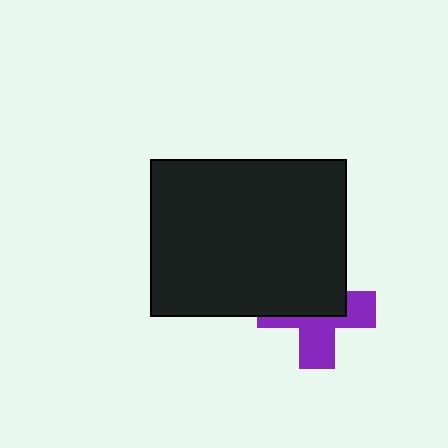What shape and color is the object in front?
The object in front is a black rectangle.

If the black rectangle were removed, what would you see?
You would see the complete purple cross.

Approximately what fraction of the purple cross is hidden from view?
Roughly 53% of the purple cross is hidden behind the black rectangle.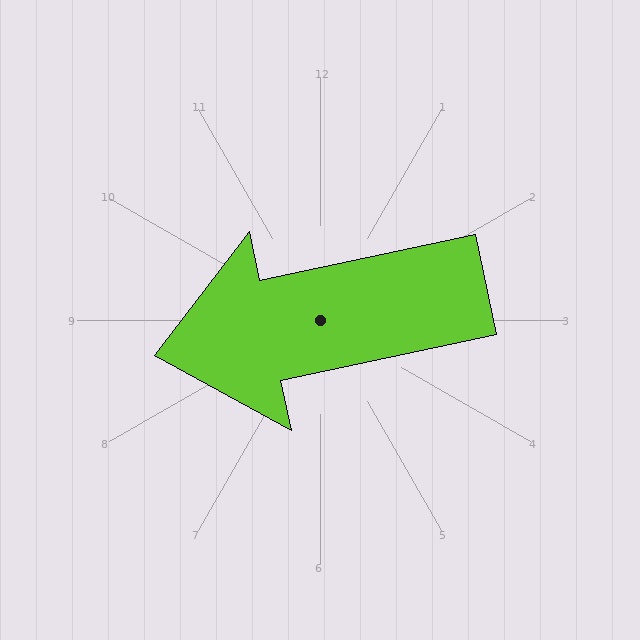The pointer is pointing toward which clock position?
Roughly 9 o'clock.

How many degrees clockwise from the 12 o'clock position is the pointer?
Approximately 258 degrees.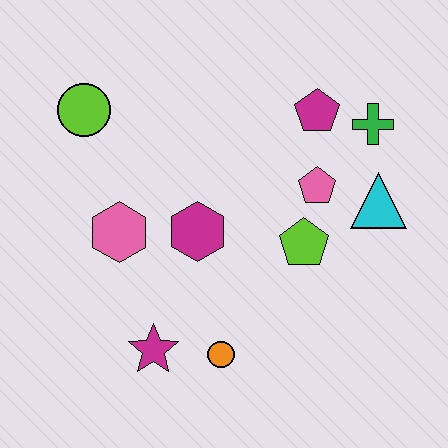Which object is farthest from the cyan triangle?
The lime circle is farthest from the cyan triangle.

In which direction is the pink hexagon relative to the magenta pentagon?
The pink hexagon is to the left of the magenta pentagon.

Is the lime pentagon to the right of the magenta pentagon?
No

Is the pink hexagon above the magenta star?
Yes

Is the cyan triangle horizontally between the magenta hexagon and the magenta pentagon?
No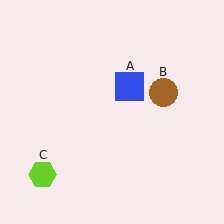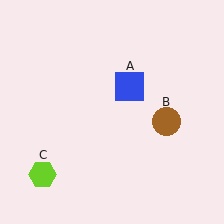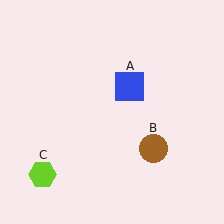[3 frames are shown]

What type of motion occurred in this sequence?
The brown circle (object B) rotated clockwise around the center of the scene.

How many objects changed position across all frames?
1 object changed position: brown circle (object B).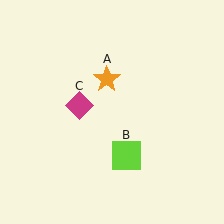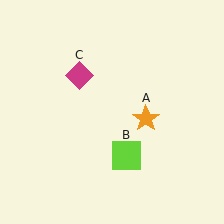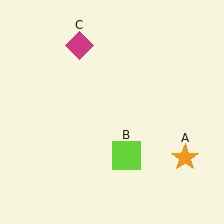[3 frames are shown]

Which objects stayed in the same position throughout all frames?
Lime square (object B) remained stationary.